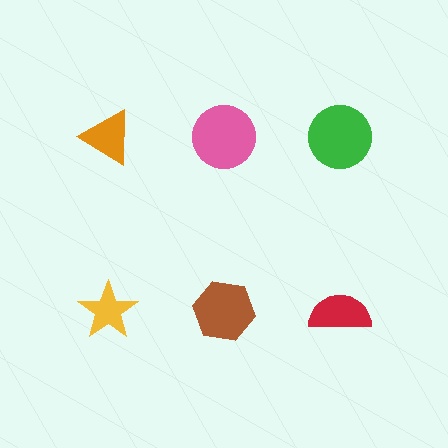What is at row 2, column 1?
A yellow star.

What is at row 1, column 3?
A green circle.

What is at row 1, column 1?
An orange triangle.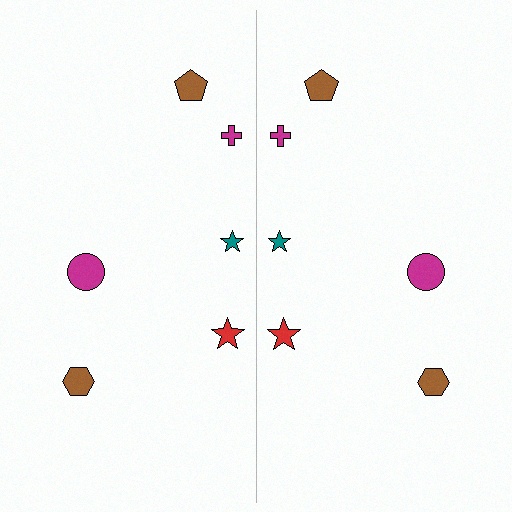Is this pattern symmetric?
Yes, this pattern has bilateral (reflection) symmetry.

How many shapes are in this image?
There are 12 shapes in this image.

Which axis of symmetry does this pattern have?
The pattern has a vertical axis of symmetry running through the center of the image.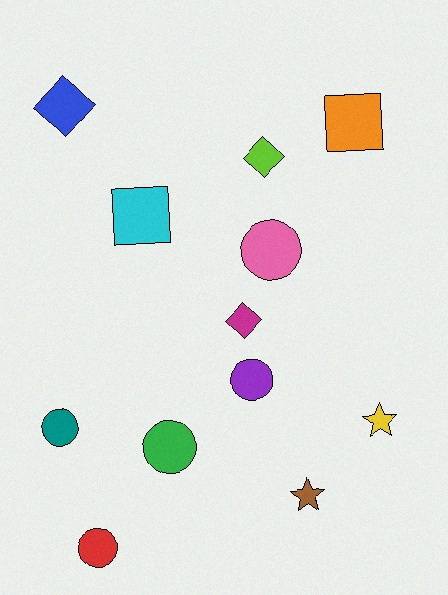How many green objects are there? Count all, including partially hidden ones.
There is 1 green object.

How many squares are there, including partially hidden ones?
There are 2 squares.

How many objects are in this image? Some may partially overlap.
There are 12 objects.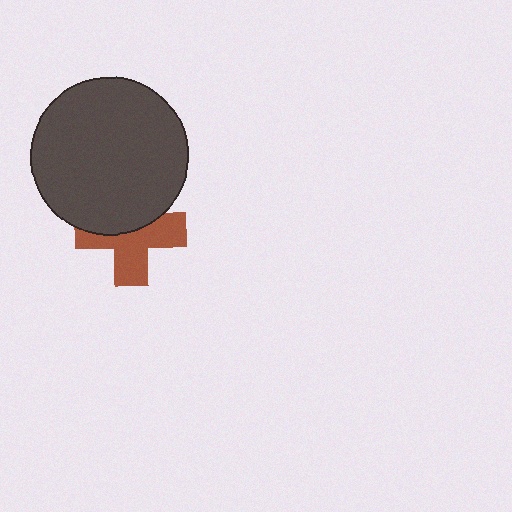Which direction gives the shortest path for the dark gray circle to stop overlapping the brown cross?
Moving up gives the shortest separation.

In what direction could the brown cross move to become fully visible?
The brown cross could move down. That would shift it out from behind the dark gray circle entirely.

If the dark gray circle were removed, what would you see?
You would see the complete brown cross.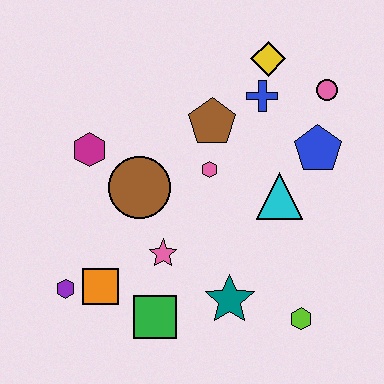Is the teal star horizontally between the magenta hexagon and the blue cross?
Yes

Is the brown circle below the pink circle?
Yes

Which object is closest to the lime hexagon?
The teal star is closest to the lime hexagon.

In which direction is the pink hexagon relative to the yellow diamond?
The pink hexagon is below the yellow diamond.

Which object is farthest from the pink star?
The pink circle is farthest from the pink star.